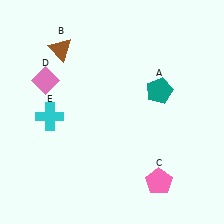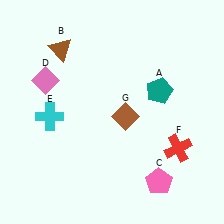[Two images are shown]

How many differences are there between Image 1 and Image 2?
There are 2 differences between the two images.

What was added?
A red cross (F), a brown diamond (G) were added in Image 2.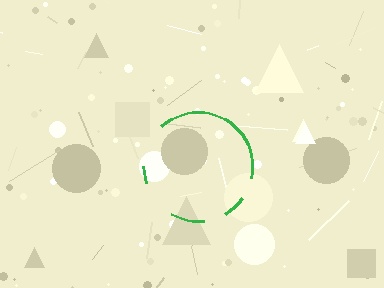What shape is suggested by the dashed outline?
The dashed outline suggests a circle.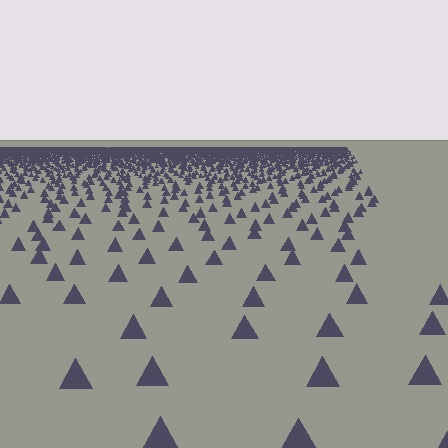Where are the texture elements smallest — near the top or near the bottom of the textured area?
Near the top.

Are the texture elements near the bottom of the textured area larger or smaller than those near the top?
Larger. Near the bottom, elements are closer to the viewer and appear at a bigger on-screen size.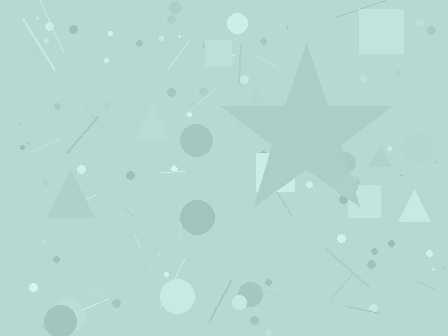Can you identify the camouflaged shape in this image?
The camouflaged shape is a star.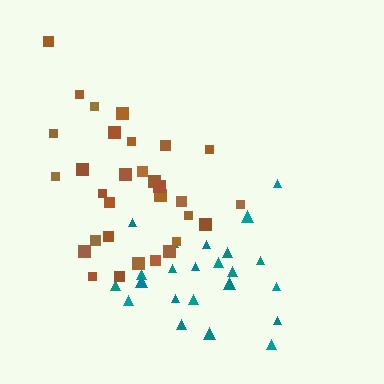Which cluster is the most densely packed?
Brown.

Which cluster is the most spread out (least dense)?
Teal.